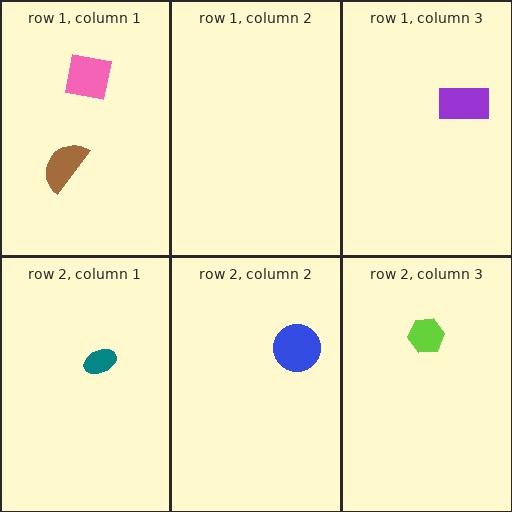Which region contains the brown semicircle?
The row 1, column 1 region.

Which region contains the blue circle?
The row 2, column 2 region.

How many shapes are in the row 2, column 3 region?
1.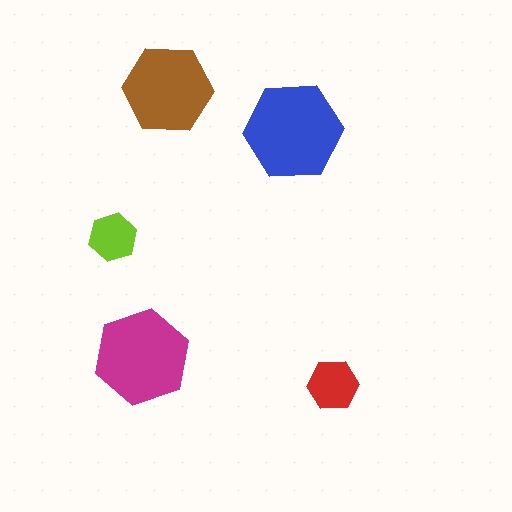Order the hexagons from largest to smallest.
the blue one, the magenta one, the brown one, the red one, the lime one.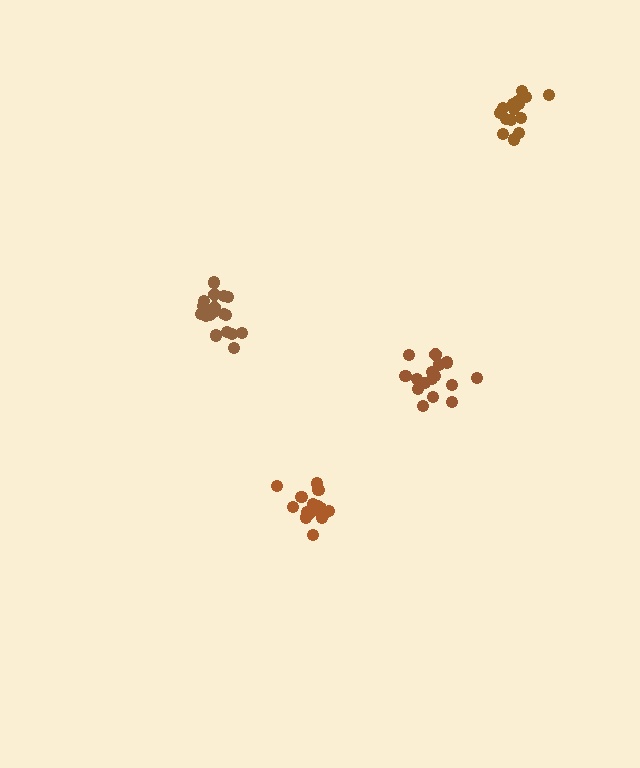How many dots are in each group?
Group 1: 18 dots, Group 2: 15 dots, Group 3: 16 dots, Group 4: 18 dots (67 total).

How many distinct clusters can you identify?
There are 4 distinct clusters.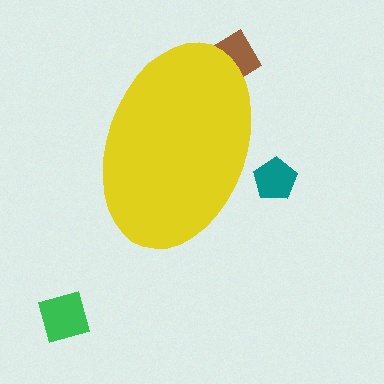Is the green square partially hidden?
No, the green square is fully visible.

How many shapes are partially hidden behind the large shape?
2 shapes are partially hidden.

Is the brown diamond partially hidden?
Yes, the brown diamond is partially hidden behind the yellow ellipse.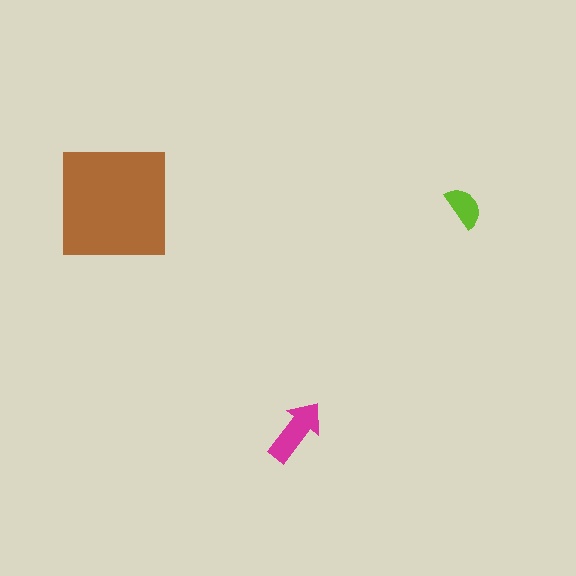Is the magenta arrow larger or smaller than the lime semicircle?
Larger.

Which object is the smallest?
The lime semicircle.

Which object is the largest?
The brown square.